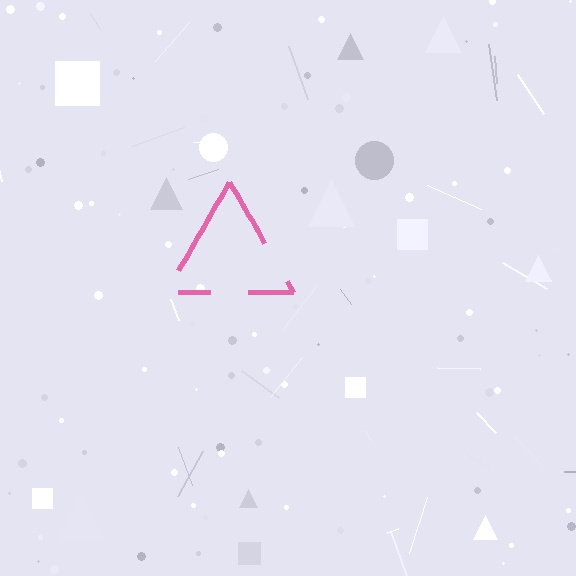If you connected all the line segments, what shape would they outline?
They would outline a triangle.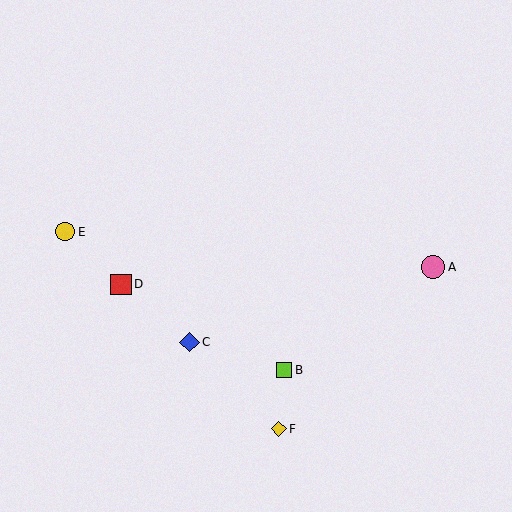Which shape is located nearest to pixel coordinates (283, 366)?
The lime square (labeled B) at (284, 370) is nearest to that location.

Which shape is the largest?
The pink circle (labeled A) is the largest.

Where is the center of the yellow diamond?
The center of the yellow diamond is at (279, 429).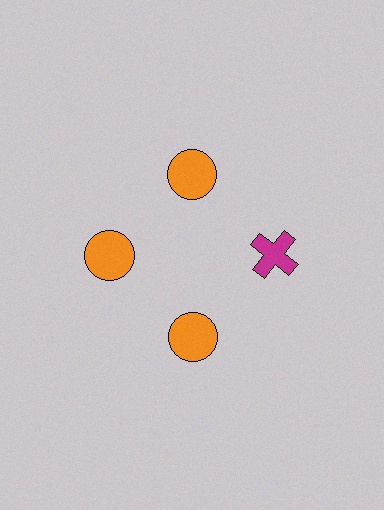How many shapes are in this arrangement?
There are 4 shapes arranged in a ring pattern.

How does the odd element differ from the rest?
It differs in both color (magenta instead of orange) and shape (cross instead of circle).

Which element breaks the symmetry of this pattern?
The magenta cross at roughly the 3 o'clock position breaks the symmetry. All other shapes are orange circles.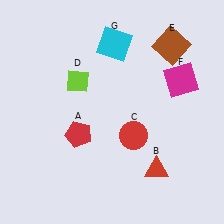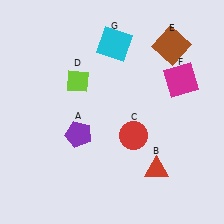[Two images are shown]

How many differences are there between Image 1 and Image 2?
There is 1 difference between the two images.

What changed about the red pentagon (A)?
In Image 1, A is red. In Image 2, it changed to purple.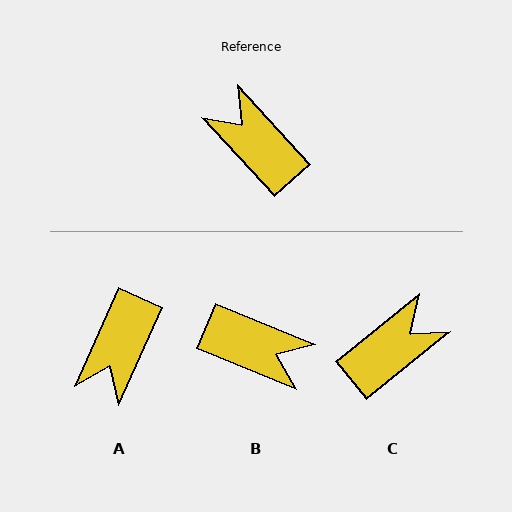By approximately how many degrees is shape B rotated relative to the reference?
Approximately 155 degrees clockwise.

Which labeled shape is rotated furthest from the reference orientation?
B, about 155 degrees away.